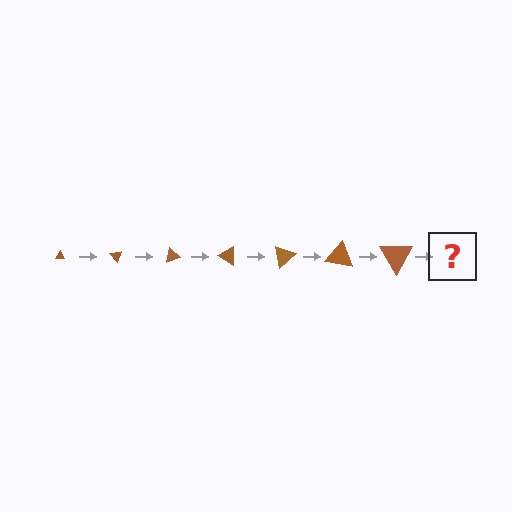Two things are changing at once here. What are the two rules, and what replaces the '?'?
The two rules are that the triangle grows larger each step and it rotates 50 degrees each step. The '?' should be a triangle, larger than the previous one and rotated 350 degrees from the start.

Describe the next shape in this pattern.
It should be a triangle, larger than the previous one and rotated 350 degrees from the start.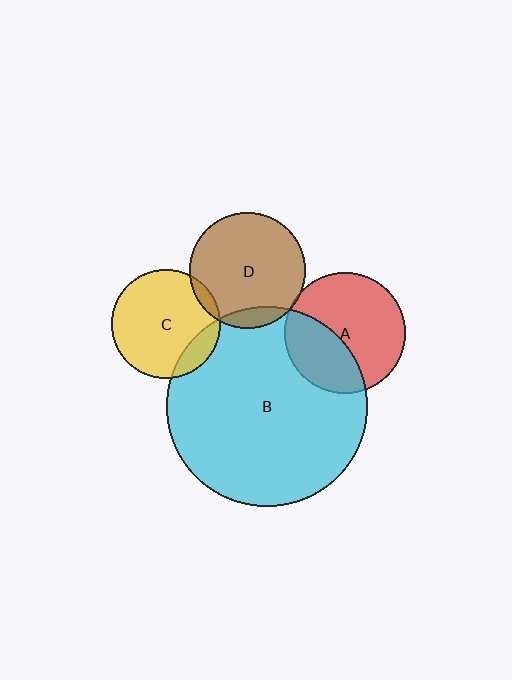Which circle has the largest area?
Circle B (cyan).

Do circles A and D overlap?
Yes.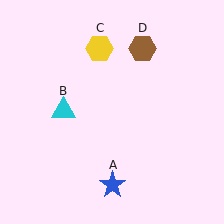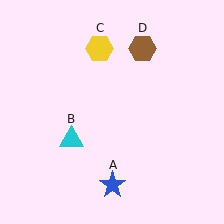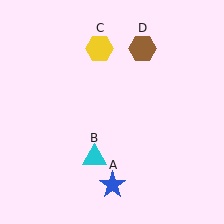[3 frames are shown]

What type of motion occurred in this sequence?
The cyan triangle (object B) rotated counterclockwise around the center of the scene.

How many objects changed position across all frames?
1 object changed position: cyan triangle (object B).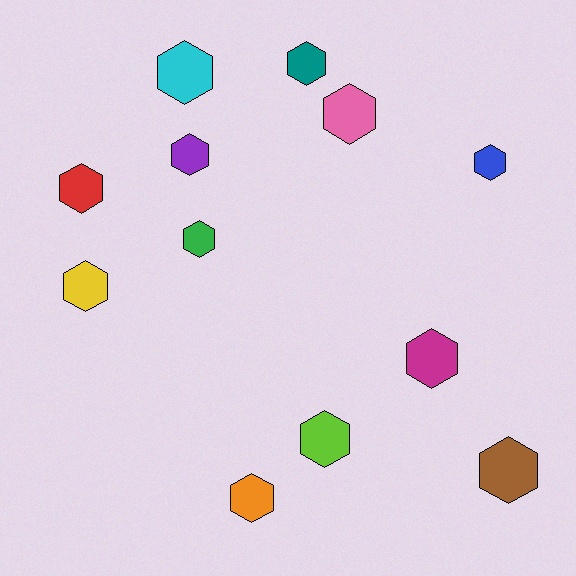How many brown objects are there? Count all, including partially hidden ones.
There is 1 brown object.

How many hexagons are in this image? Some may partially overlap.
There are 12 hexagons.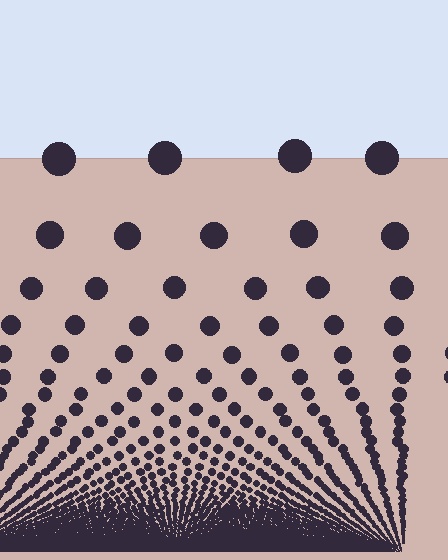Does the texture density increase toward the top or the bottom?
Density increases toward the bottom.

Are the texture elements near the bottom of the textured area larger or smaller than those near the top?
Smaller. The gradient is inverted — elements near the bottom are smaller and denser.